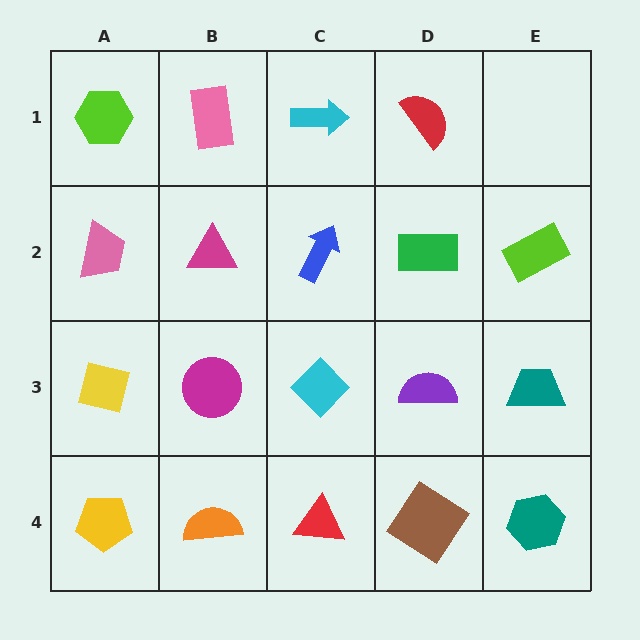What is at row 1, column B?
A pink rectangle.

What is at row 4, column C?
A red triangle.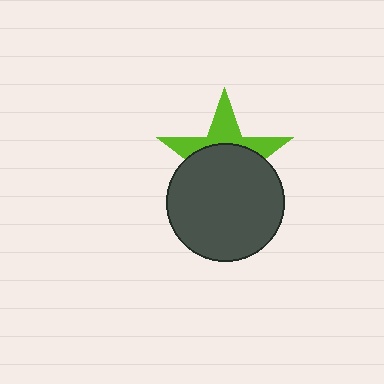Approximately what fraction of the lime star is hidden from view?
Roughly 61% of the lime star is hidden behind the dark gray circle.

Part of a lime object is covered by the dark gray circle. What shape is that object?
It is a star.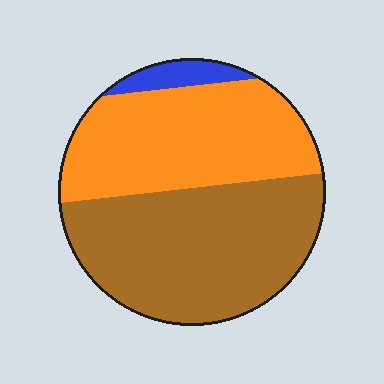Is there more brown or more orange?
Brown.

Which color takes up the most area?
Brown, at roughly 50%.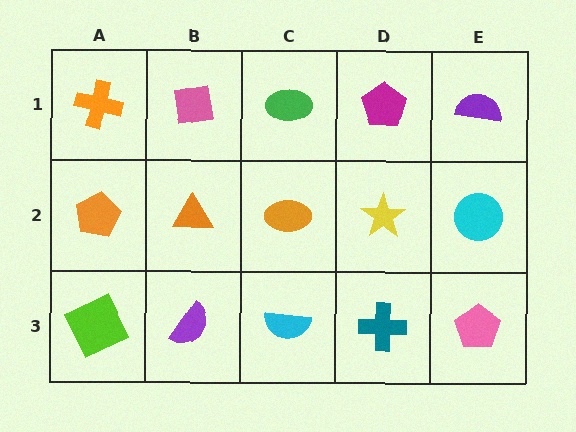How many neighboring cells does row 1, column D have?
3.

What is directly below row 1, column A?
An orange pentagon.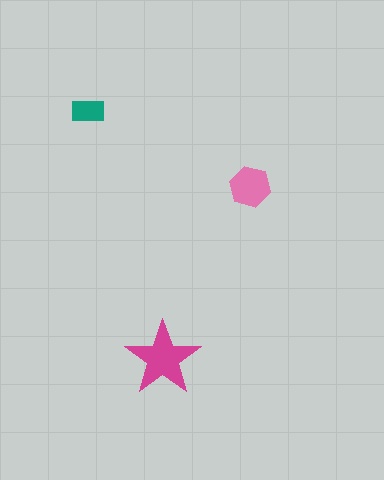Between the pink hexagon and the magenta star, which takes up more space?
The magenta star.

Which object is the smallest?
The teal rectangle.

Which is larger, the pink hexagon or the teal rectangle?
The pink hexagon.